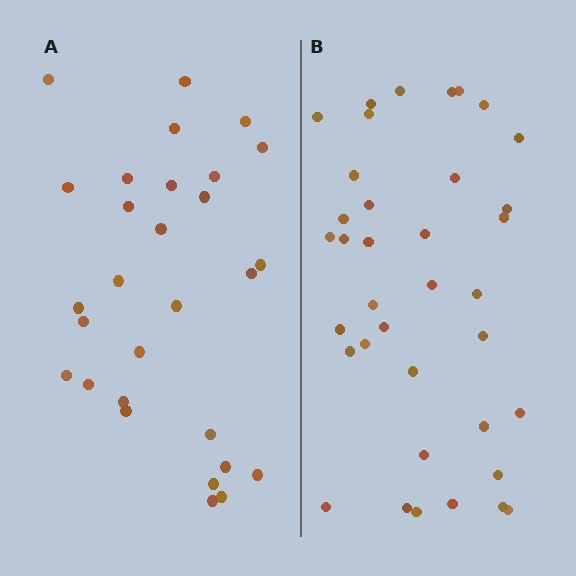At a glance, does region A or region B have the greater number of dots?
Region B (the right region) has more dots.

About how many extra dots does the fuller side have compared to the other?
Region B has roughly 8 or so more dots than region A.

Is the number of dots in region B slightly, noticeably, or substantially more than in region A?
Region B has noticeably more, but not dramatically so. The ratio is roughly 1.3 to 1.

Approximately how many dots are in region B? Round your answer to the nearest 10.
About 40 dots. (The exact count is 37, which rounds to 40.)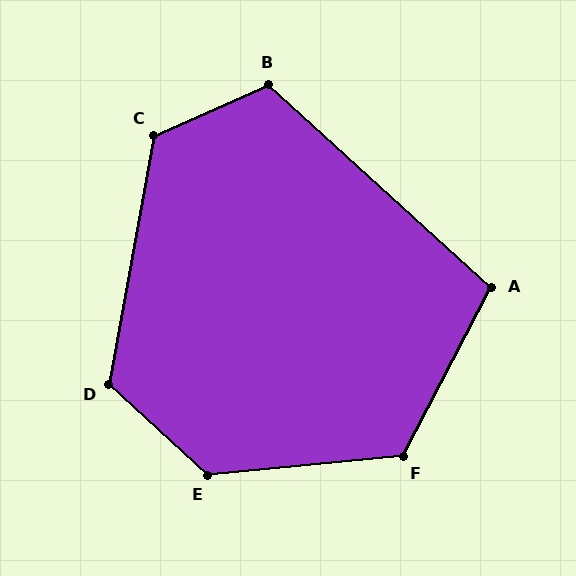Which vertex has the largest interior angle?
E, at approximately 132 degrees.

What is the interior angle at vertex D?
Approximately 122 degrees (obtuse).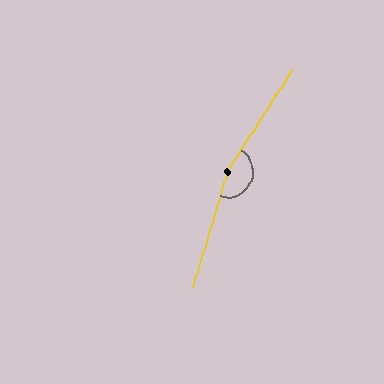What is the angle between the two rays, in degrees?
Approximately 164 degrees.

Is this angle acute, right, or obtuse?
It is obtuse.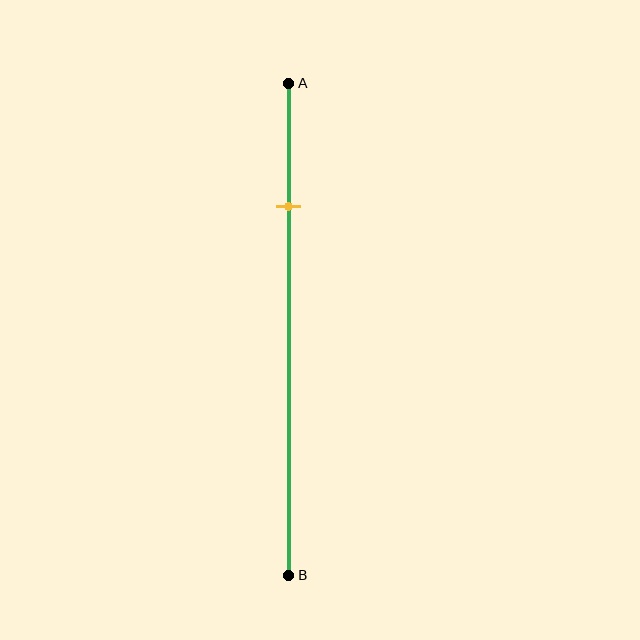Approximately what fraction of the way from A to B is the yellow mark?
The yellow mark is approximately 25% of the way from A to B.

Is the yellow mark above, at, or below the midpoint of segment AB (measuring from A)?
The yellow mark is above the midpoint of segment AB.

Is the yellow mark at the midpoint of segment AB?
No, the mark is at about 25% from A, not at the 50% midpoint.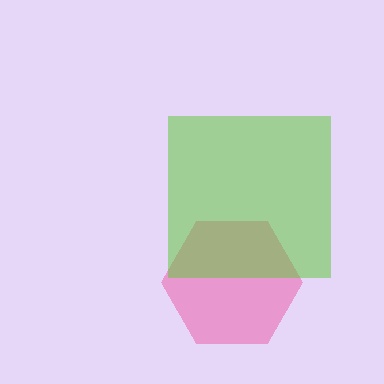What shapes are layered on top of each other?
The layered shapes are: a pink hexagon, a lime square.